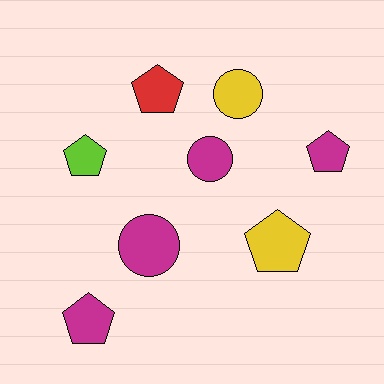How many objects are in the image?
There are 8 objects.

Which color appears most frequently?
Magenta, with 4 objects.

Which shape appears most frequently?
Pentagon, with 5 objects.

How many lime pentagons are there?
There is 1 lime pentagon.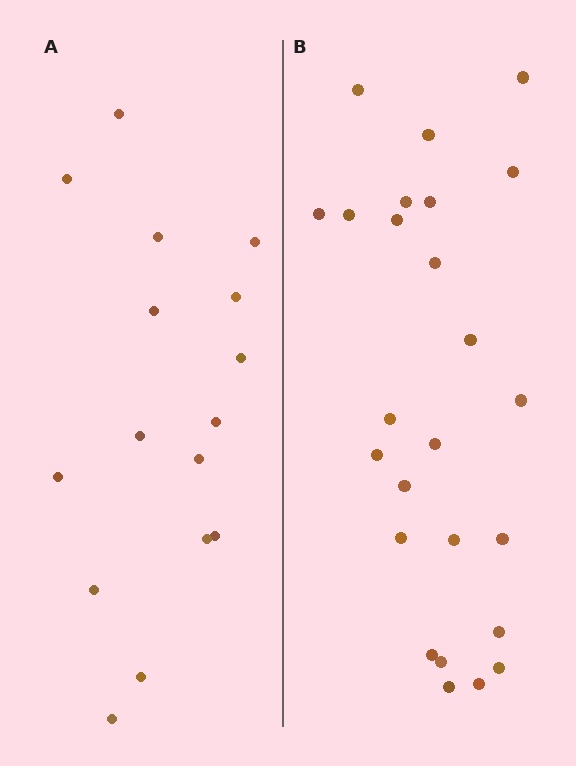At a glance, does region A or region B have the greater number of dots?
Region B (the right region) has more dots.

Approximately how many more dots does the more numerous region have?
Region B has roughly 8 or so more dots than region A.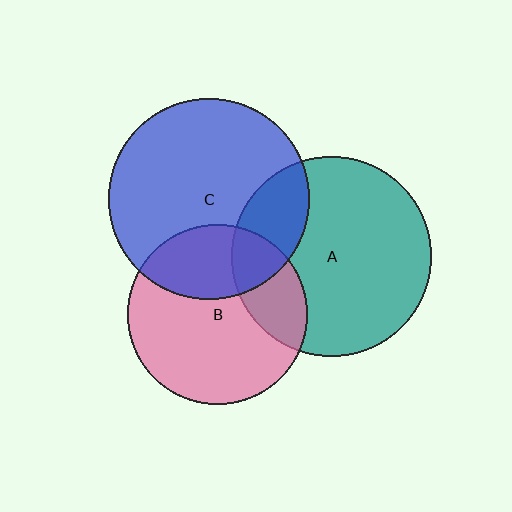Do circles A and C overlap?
Yes.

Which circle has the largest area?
Circle C (blue).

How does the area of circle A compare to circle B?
Approximately 1.2 times.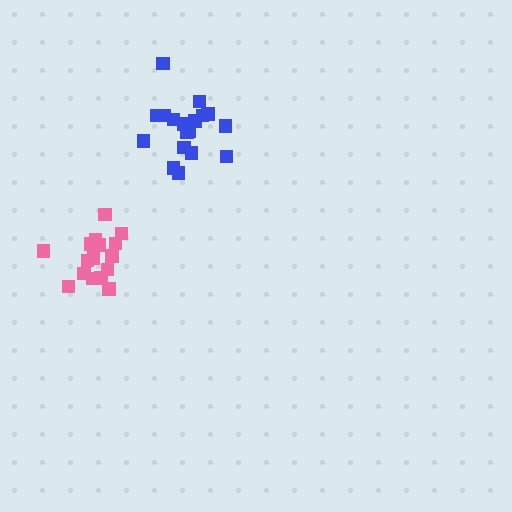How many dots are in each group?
Group 1: 17 dots, Group 2: 18 dots (35 total).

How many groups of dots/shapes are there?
There are 2 groups.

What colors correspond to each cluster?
The clusters are colored: pink, blue.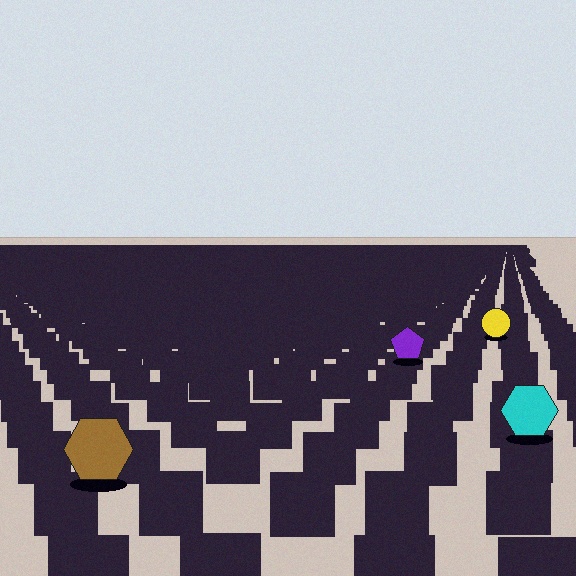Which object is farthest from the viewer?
The yellow circle is farthest from the viewer. It appears smaller and the ground texture around it is denser.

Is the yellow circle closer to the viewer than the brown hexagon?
No. The brown hexagon is closer — you can tell from the texture gradient: the ground texture is coarser near it.